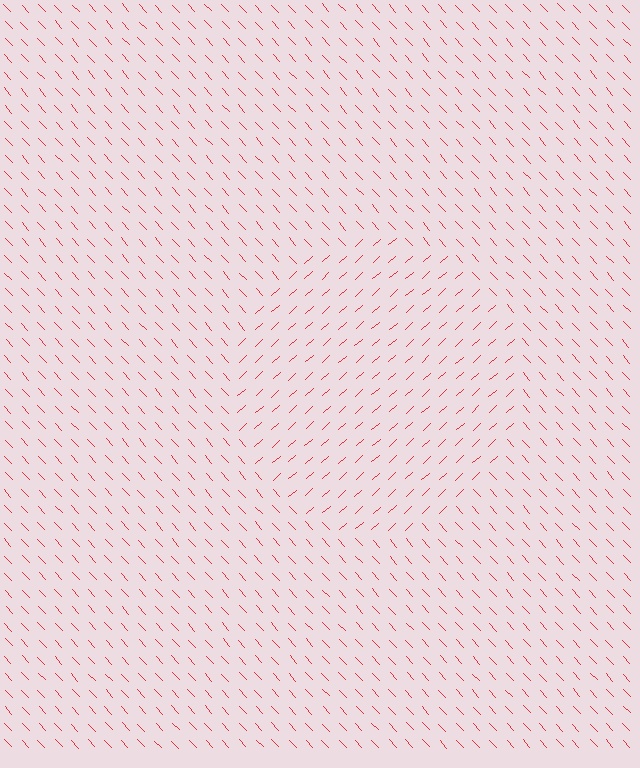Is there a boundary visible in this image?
Yes, there is a texture boundary formed by a change in line orientation.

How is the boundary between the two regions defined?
The boundary is defined purely by a change in line orientation (approximately 89 degrees difference). All lines are the same color and thickness.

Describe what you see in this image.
The image is filled with small red line segments. A circle region in the image has lines oriented differently from the surrounding lines, creating a visible texture boundary.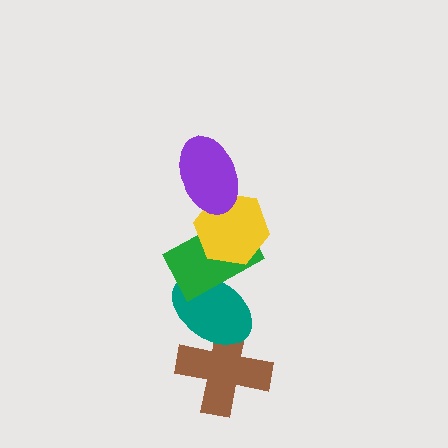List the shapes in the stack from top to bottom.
From top to bottom: the purple ellipse, the yellow hexagon, the green rectangle, the teal ellipse, the brown cross.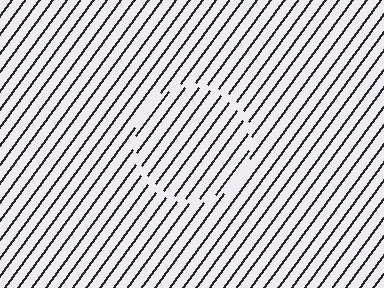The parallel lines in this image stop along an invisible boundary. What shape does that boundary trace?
An illusory circle. The interior of the shape contains the same grating, shifted by half a period — the contour is defined by the phase discontinuity where line-ends from the inner and outer gratings abut.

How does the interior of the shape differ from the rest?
The interior of the shape contains the same grating, shifted by half a period — the contour is defined by the phase discontinuity where line-ends from the inner and outer gratings abut.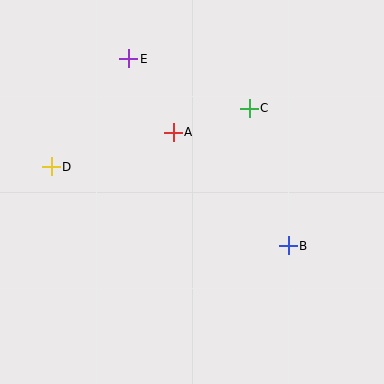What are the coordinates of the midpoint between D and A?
The midpoint between D and A is at (112, 150).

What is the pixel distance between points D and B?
The distance between D and B is 250 pixels.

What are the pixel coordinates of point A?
Point A is at (173, 132).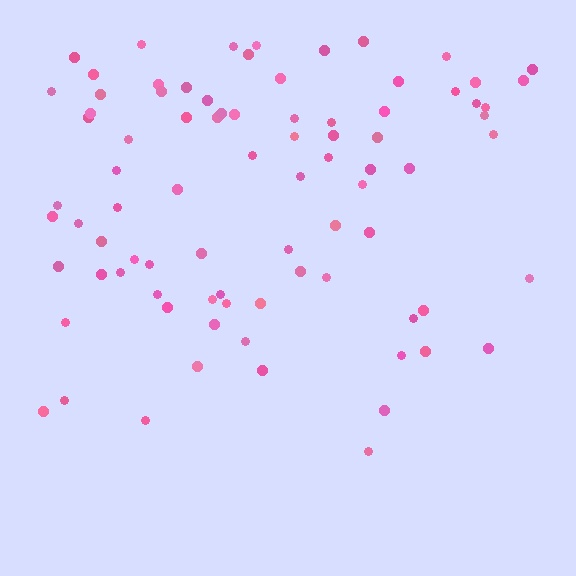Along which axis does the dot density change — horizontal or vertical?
Vertical.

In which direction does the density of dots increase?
From bottom to top, with the top side densest.